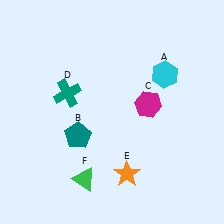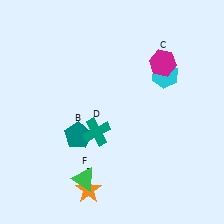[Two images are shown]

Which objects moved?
The objects that moved are: the magenta hexagon (C), the teal cross (D), the orange star (E).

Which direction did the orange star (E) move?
The orange star (E) moved left.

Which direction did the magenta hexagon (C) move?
The magenta hexagon (C) moved up.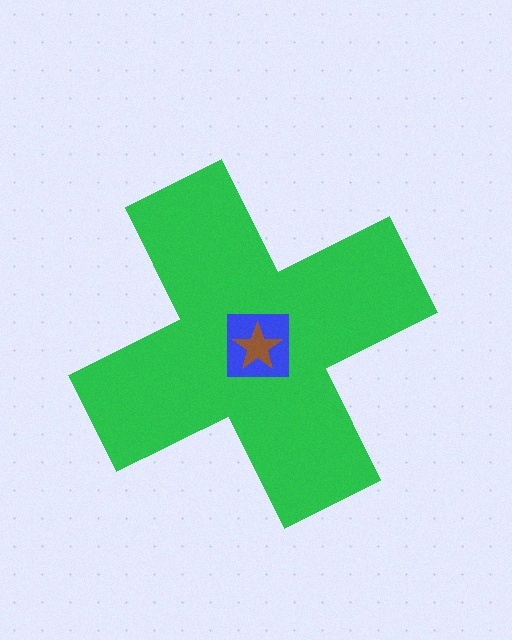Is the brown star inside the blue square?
Yes.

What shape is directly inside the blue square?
The brown star.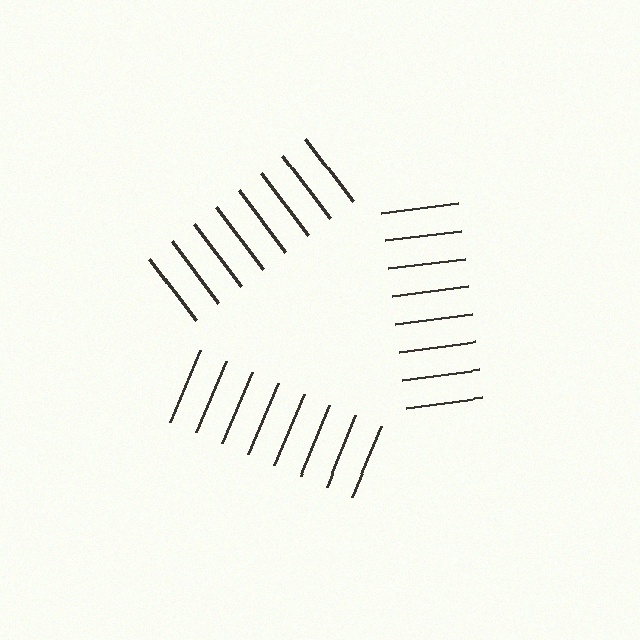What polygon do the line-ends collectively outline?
An illusory triangle — the line segments terminate on its edges but no continuous stroke is drawn.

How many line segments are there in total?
24 — 8 along each of the 3 edges.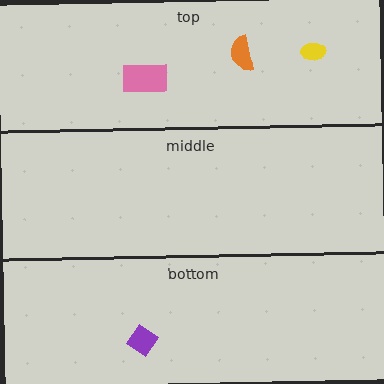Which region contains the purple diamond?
The bottom region.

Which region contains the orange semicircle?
The top region.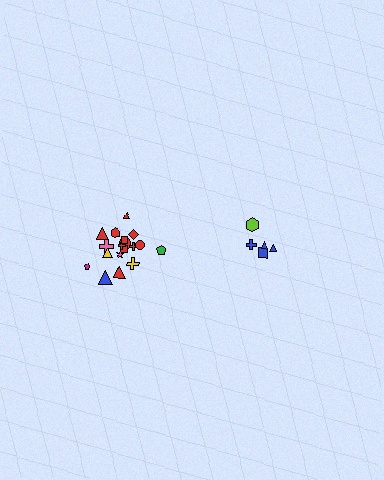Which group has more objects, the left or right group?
The left group.